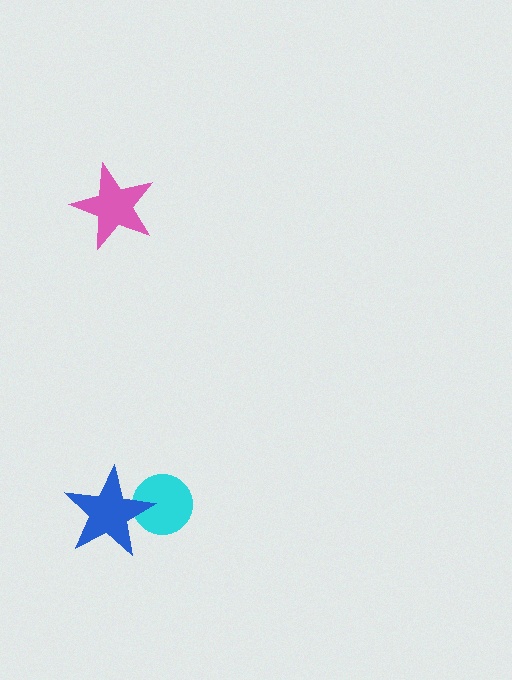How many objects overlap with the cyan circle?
1 object overlaps with the cyan circle.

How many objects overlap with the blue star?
1 object overlaps with the blue star.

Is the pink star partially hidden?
No, no other shape covers it.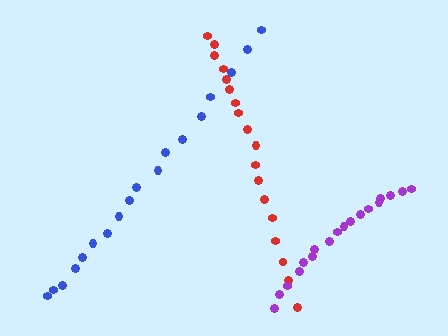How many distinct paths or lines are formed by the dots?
There are 3 distinct paths.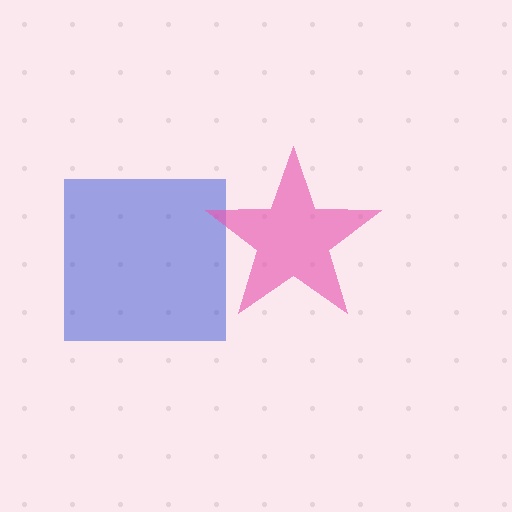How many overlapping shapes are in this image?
There are 2 overlapping shapes in the image.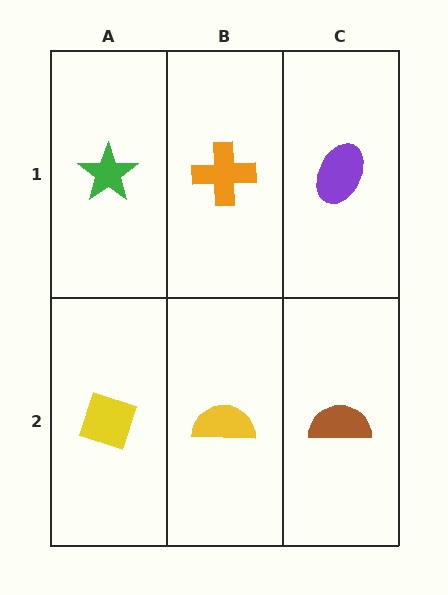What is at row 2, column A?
A yellow diamond.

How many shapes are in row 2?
3 shapes.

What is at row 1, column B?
An orange cross.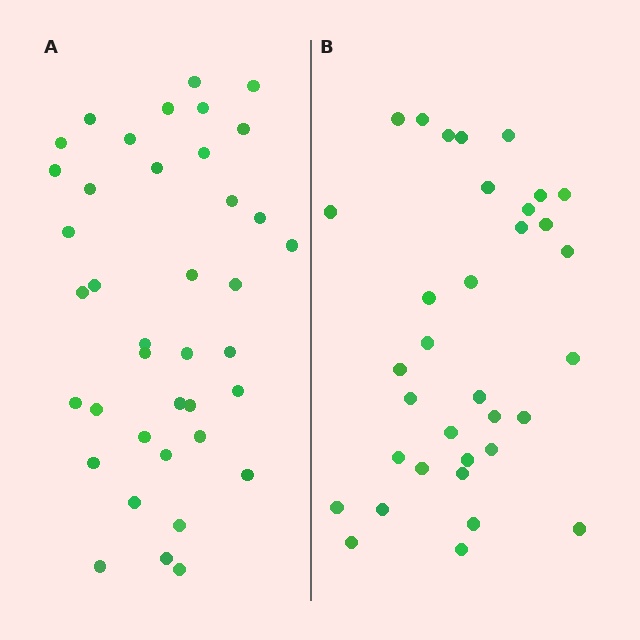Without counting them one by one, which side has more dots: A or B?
Region A (the left region) has more dots.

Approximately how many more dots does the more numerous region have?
Region A has about 5 more dots than region B.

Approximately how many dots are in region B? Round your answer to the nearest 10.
About 30 dots. (The exact count is 34, which rounds to 30.)